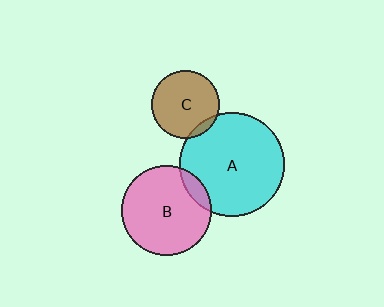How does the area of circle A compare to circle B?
Approximately 1.3 times.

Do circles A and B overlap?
Yes.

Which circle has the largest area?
Circle A (cyan).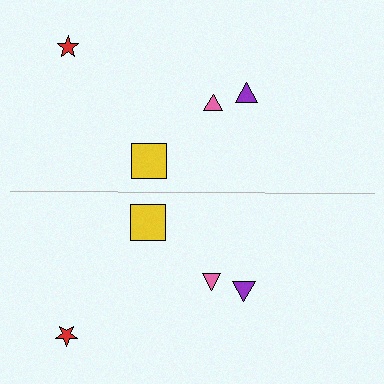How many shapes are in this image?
There are 8 shapes in this image.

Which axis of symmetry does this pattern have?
The pattern has a horizontal axis of symmetry running through the center of the image.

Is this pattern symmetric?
Yes, this pattern has bilateral (reflection) symmetry.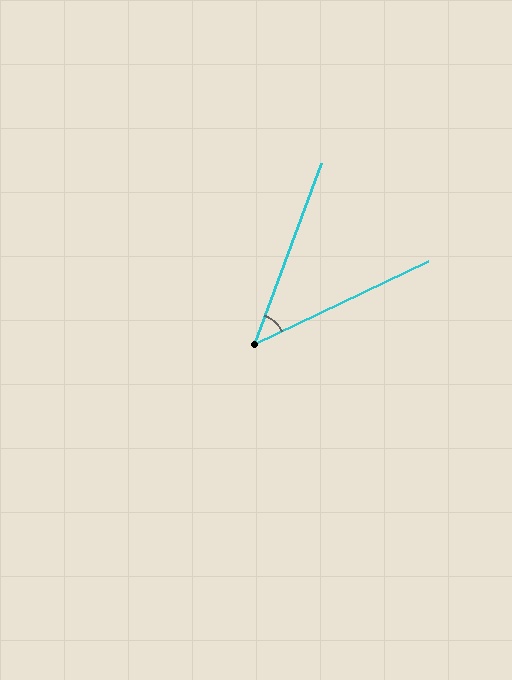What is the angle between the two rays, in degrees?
Approximately 44 degrees.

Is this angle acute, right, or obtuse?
It is acute.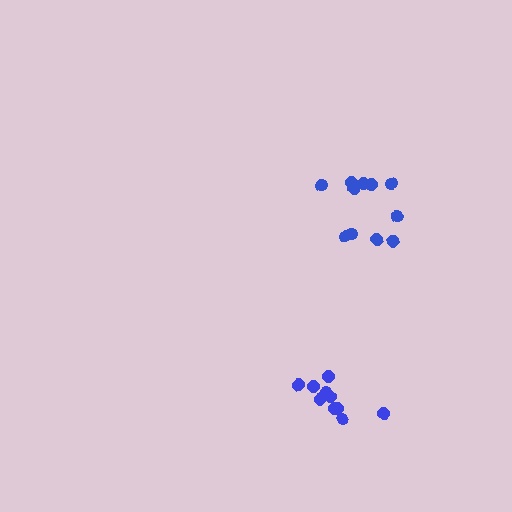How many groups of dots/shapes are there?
There are 2 groups.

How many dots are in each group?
Group 1: 11 dots, Group 2: 11 dots (22 total).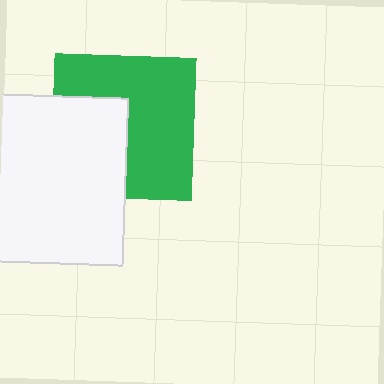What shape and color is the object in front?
The object in front is a white rectangle.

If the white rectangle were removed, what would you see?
You would see the complete green square.